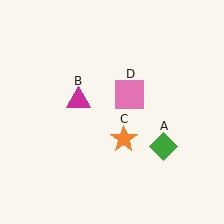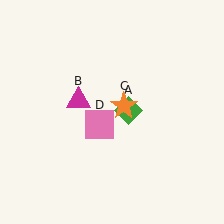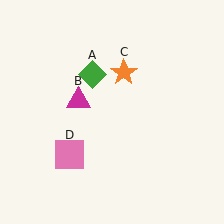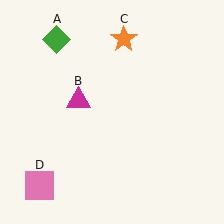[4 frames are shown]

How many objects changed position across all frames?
3 objects changed position: green diamond (object A), orange star (object C), pink square (object D).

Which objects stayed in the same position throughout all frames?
Magenta triangle (object B) remained stationary.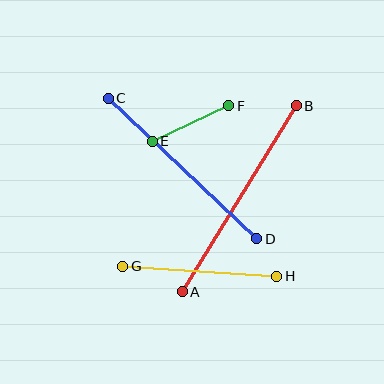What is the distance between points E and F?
The distance is approximately 84 pixels.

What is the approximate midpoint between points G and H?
The midpoint is at approximately (200, 271) pixels.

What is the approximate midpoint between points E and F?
The midpoint is at approximately (190, 123) pixels.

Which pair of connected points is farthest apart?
Points A and B are farthest apart.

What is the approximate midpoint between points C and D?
The midpoint is at approximately (182, 169) pixels.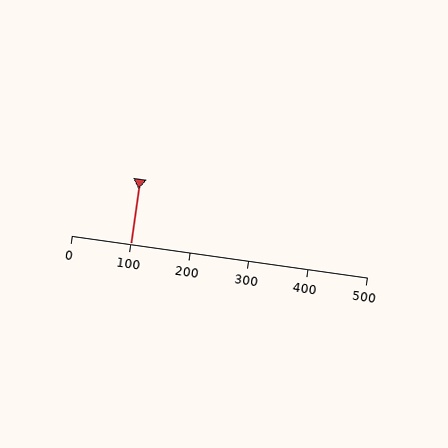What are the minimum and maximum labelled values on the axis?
The axis runs from 0 to 500.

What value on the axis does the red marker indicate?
The marker indicates approximately 100.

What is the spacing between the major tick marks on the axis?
The major ticks are spaced 100 apart.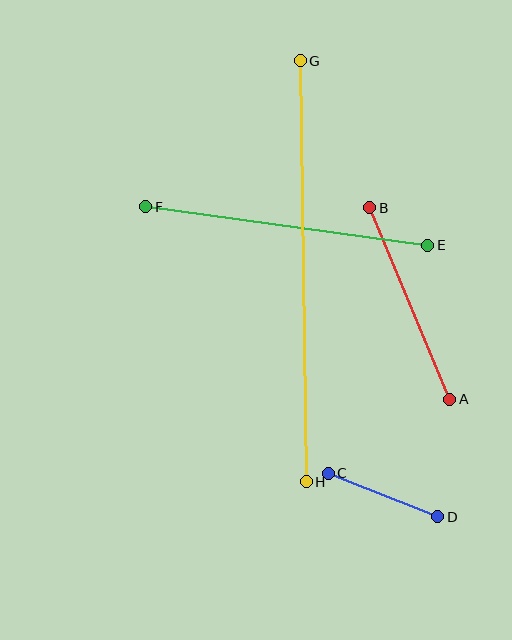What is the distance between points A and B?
The distance is approximately 207 pixels.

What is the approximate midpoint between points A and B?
The midpoint is at approximately (410, 304) pixels.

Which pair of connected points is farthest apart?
Points G and H are farthest apart.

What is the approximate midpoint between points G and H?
The midpoint is at approximately (303, 271) pixels.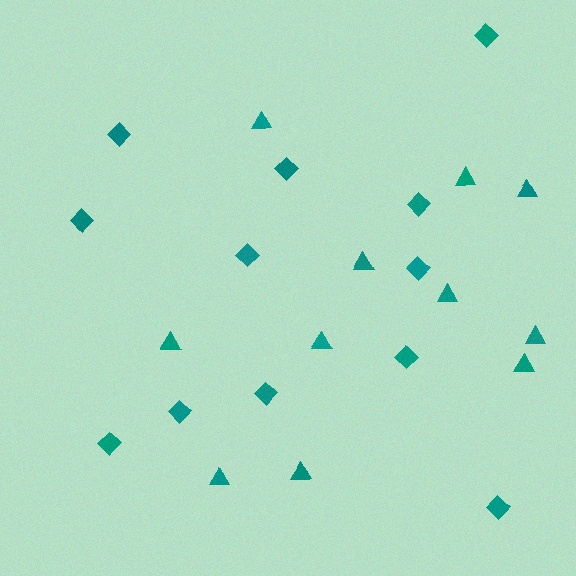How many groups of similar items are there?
There are 2 groups: one group of diamonds (12) and one group of triangles (11).